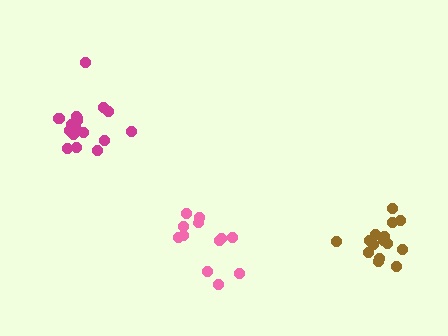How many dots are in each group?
Group 1: 15 dots, Group 2: 18 dots, Group 3: 13 dots (46 total).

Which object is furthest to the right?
The brown cluster is rightmost.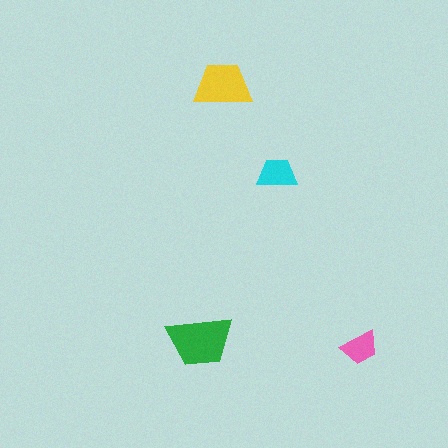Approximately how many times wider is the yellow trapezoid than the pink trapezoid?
About 1.5 times wider.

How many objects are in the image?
There are 4 objects in the image.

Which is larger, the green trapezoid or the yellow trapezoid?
The green one.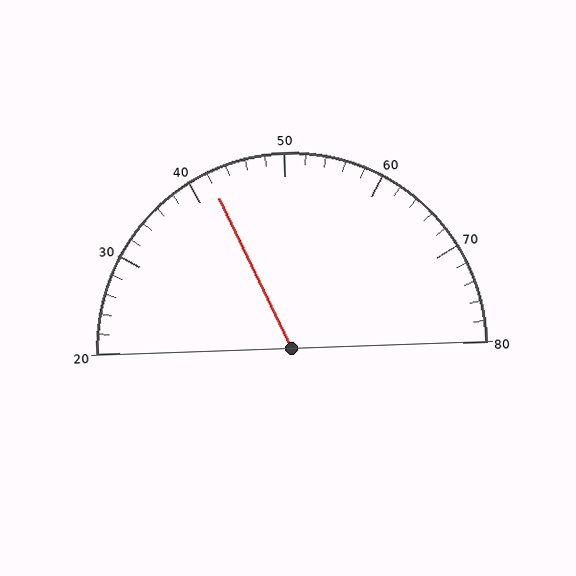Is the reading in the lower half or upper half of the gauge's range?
The reading is in the lower half of the range (20 to 80).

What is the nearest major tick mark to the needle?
The nearest major tick mark is 40.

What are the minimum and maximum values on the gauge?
The gauge ranges from 20 to 80.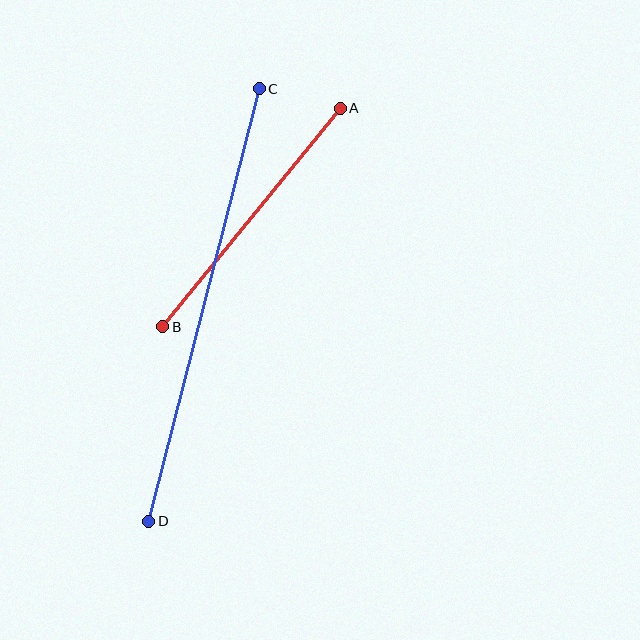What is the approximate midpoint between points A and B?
The midpoint is at approximately (252, 217) pixels.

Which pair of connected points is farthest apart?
Points C and D are farthest apart.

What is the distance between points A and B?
The distance is approximately 282 pixels.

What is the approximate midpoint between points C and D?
The midpoint is at approximately (204, 305) pixels.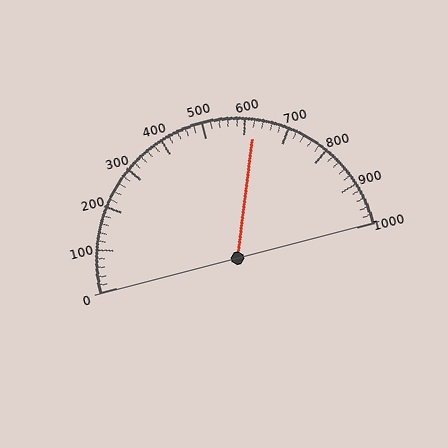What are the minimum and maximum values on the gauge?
The gauge ranges from 0 to 1000.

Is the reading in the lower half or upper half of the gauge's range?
The reading is in the upper half of the range (0 to 1000).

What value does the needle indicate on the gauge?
The needle indicates approximately 620.